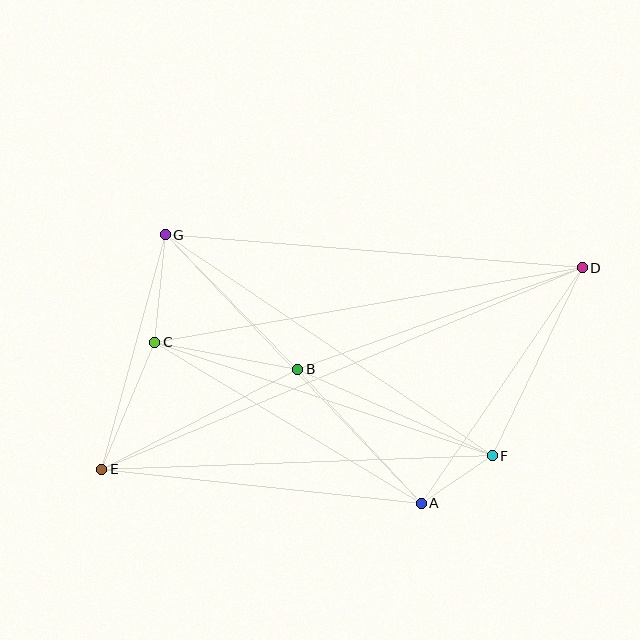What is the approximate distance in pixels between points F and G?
The distance between F and G is approximately 395 pixels.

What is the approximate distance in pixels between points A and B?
The distance between A and B is approximately 182 pixels.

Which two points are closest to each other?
Points A and F are closest to each other.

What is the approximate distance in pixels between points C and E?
The distance between C and E is approximately 137 pixels.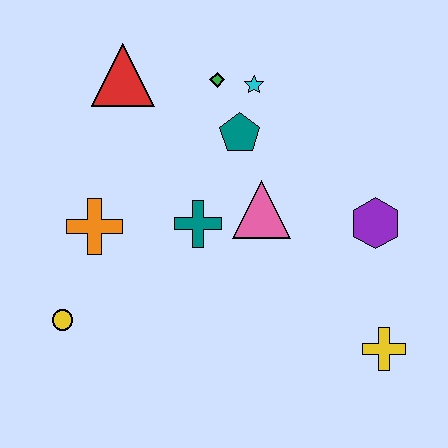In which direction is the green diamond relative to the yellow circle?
The green diamond is above the yellow circle.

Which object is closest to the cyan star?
The green diamond is closest to the cyan star.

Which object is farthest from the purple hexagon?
The yellow circle is farthest from the purple hexagon.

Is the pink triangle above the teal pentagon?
No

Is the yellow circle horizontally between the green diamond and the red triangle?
No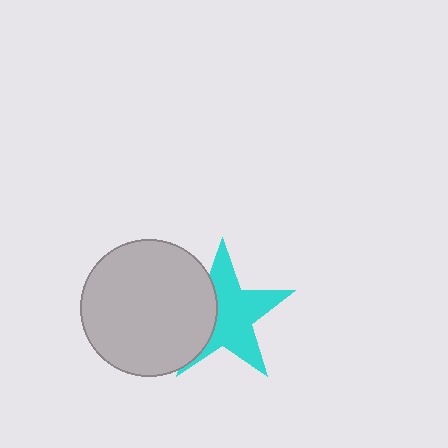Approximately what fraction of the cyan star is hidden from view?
Roughly 36% of the cyan star is hidden behind the light gray circle.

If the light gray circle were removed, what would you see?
You would see the complete cyan star.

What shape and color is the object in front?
The object in front is a light gray circle.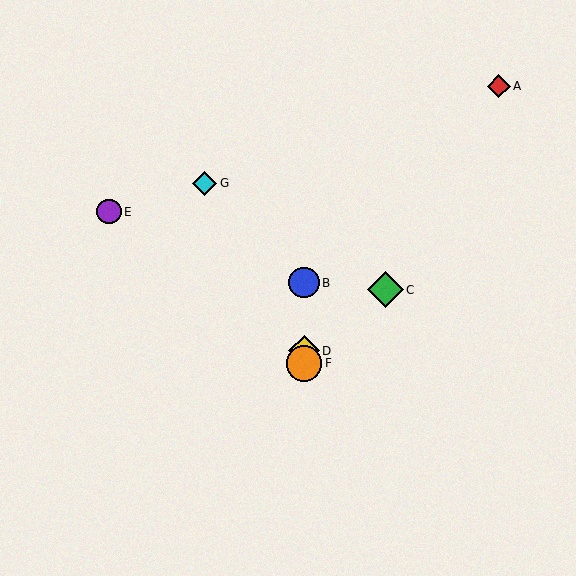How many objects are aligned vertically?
3 objects (B, D, F) are aligned vertically.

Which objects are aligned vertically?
Objects B, D, F are aligned vertically.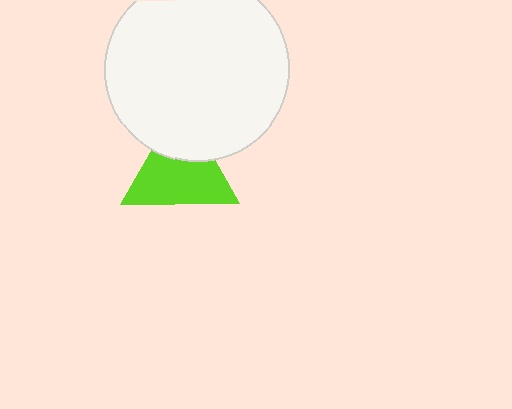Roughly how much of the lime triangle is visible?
Most of it is visible (roughly 67%).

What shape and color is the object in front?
The object in front is a white circle.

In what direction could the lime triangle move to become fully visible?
The lime triangle could move down. That would shift it out from behind the white circle entirely.